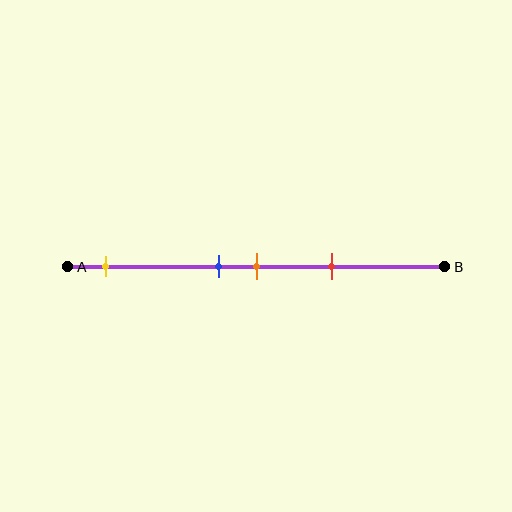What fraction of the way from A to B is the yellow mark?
The yellow mark is approximately 10% (0.1) of the way from A to B.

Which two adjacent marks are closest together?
The blue and orange marks are the closest adjacent pair.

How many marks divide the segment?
There are 4 marks dividing the segment.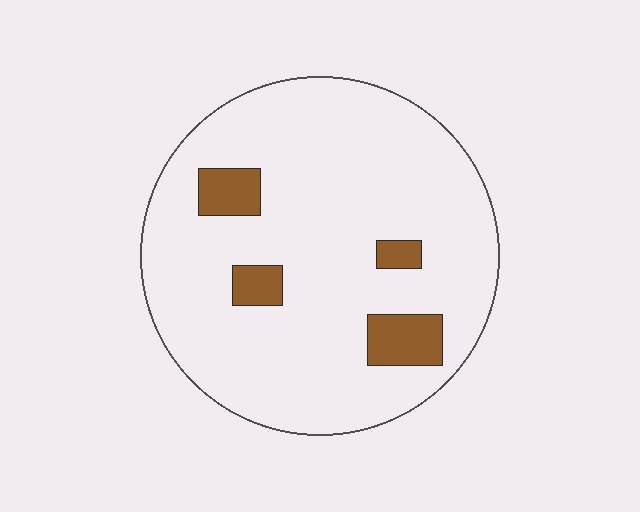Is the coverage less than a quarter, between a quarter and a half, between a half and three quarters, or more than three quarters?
Less than a quarter.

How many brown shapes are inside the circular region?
4.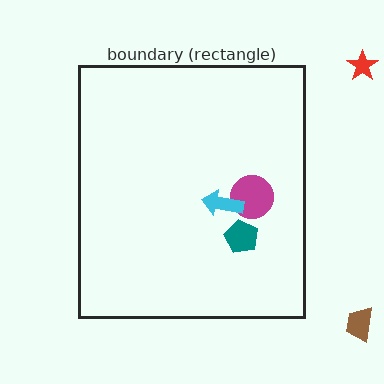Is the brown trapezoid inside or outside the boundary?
Outside.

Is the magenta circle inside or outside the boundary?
Inside.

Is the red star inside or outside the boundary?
Outside.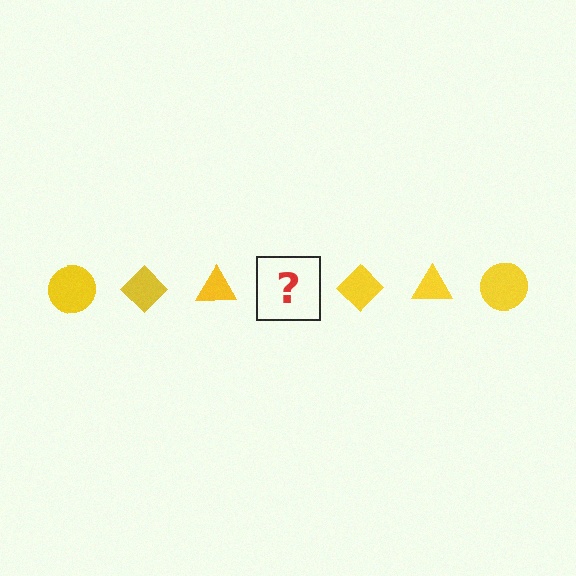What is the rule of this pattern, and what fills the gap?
The rule is that the pattern cycles through circle, diamond, triangle shapes in yellow. The gap should be filled with a yellow circle.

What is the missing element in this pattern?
The missing element is a yellow circle.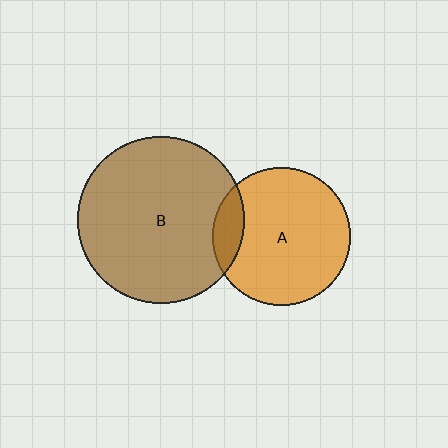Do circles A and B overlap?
Yes.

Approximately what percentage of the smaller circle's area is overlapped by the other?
Approximately 15%.